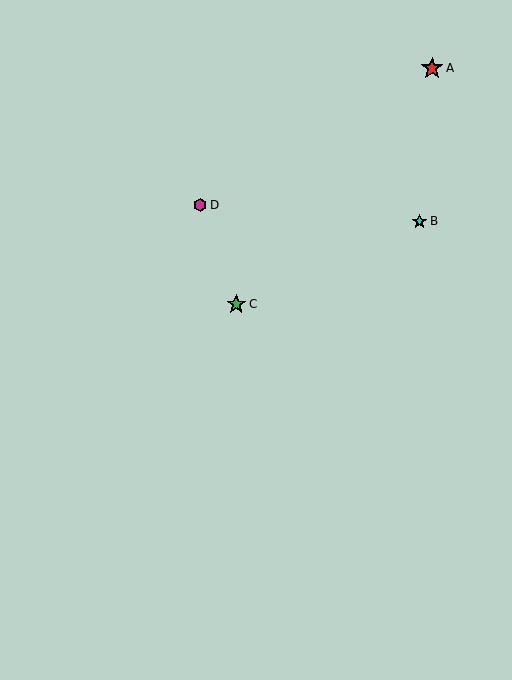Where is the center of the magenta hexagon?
The center of the magenta hexagon is at (200, 205).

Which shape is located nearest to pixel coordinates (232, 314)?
The green star (labeled C) at (236, 304) is nearest to that location.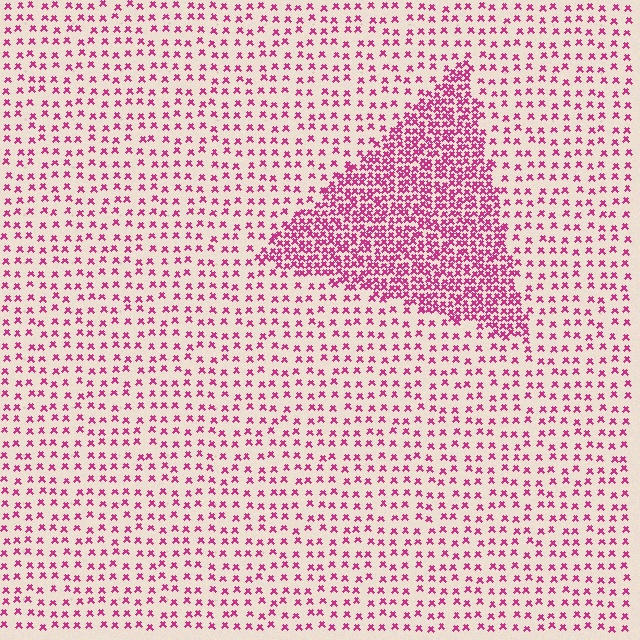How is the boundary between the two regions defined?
The boundary is defined by a change in element density (approximately 2.7x ratio). All elements are the same color, size, and shape.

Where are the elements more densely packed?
The elements are more densely packed inside the triangle boundary.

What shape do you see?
I see a triangle.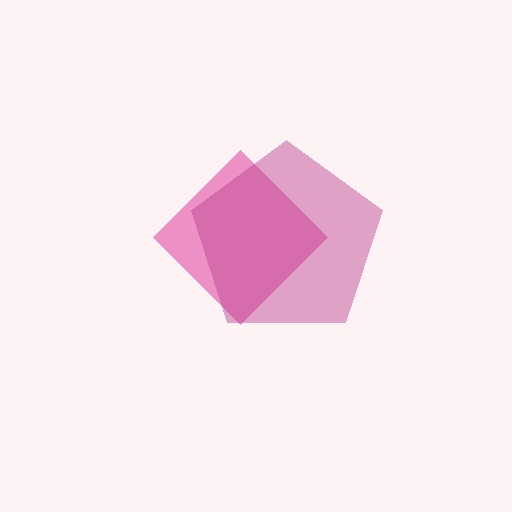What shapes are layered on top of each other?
The layered shapes are: a pink diamond, a magenta pentagon.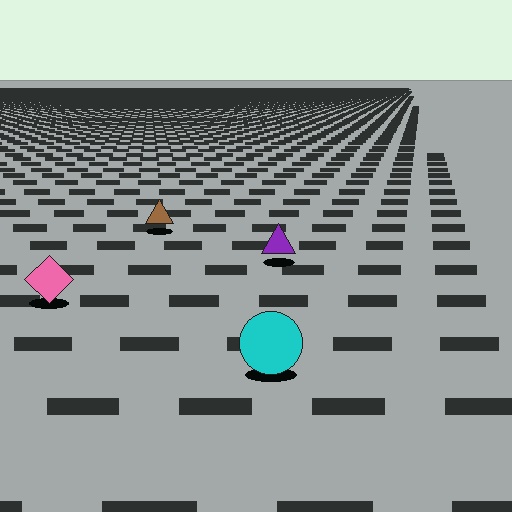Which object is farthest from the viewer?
The brown triangle is farthest from the viewer. It appears smaller and the ground texture around it is denser.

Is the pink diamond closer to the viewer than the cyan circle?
No. The cyan circle is closer — you can tell from the texture gradient: the ground texture is coarser near it.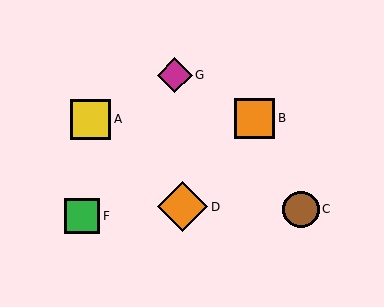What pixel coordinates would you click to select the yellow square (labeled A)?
Click at (91, 119) to select the yellow square A.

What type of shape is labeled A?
Shape A is a yellow square.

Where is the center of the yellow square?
The center of the yellow square is at (91, 119).